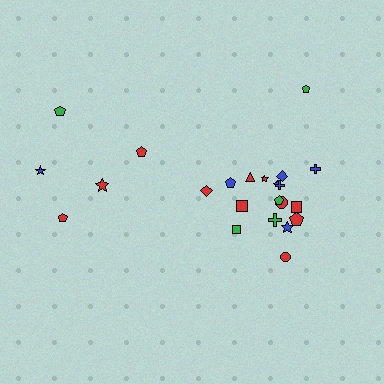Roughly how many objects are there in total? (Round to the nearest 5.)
Roughly 25 objects in total.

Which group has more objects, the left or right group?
The right group.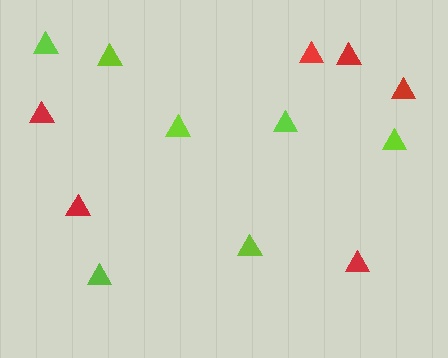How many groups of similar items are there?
There are 2 groups: one group of red triangles (6) and one group of lime triangles (7).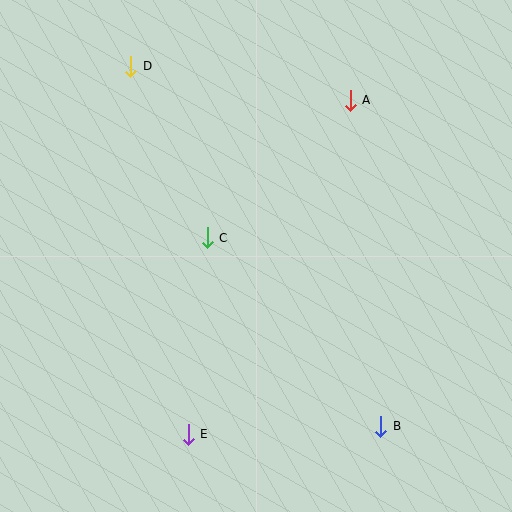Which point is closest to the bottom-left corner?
Point E is closest to the bottom-left corner.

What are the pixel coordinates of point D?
Point D is at (131, 66).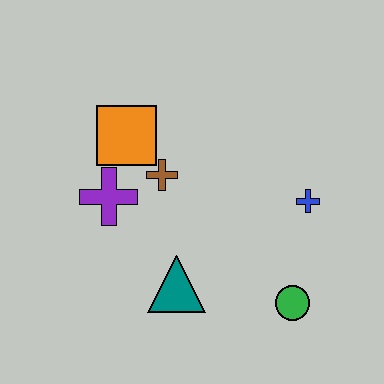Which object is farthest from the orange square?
The green circle is farthest from the orange square.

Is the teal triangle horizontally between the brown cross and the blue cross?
Yes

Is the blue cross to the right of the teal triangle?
Yes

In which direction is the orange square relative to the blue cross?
The orange square is to the left of the blue cross.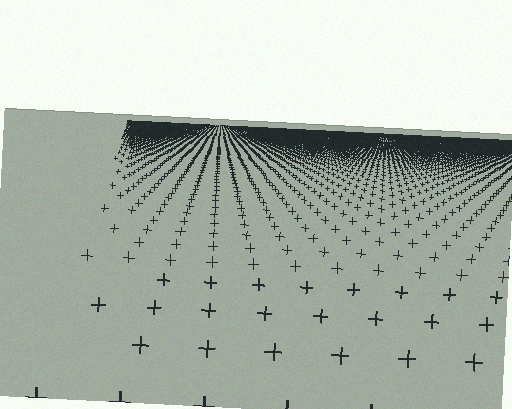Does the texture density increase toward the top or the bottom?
Density increases toward the top.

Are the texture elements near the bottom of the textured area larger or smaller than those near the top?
Larger. Near the bottom, elements are closer to the viewer and appear at a bigger on-screen size.